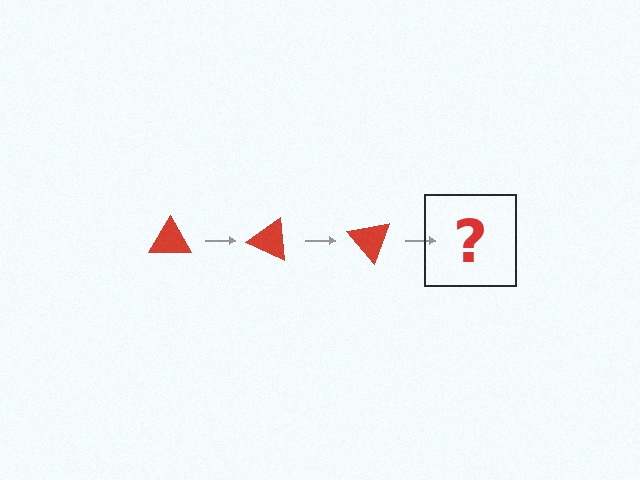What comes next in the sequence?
The next element should be a red triangle rotated 75 degrees.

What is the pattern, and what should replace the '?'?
The pattern is that the triangle rotates 25 degrees each step. The '?' should be a red triangle rotated 75 degrees.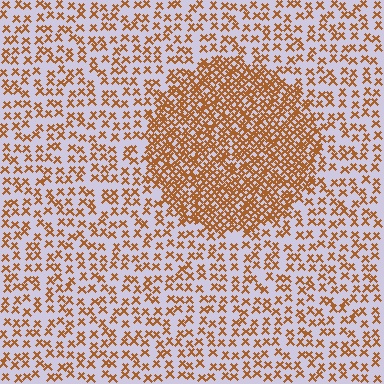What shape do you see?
I see a circle.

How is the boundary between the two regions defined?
The boundary is defined by a change in element density (approximately 2.4x ratio). All elements are the same color, size, and shape.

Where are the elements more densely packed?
The elements are more densely packed inside the circle boundary.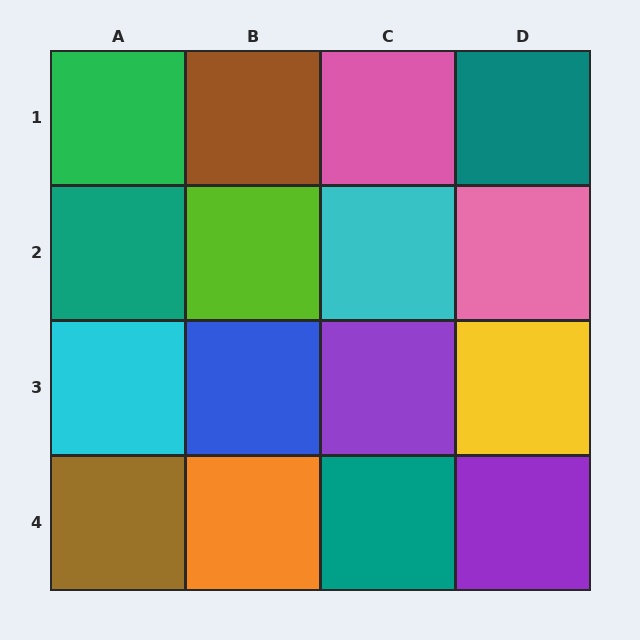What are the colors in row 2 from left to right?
Teal, lime, cyan, pink.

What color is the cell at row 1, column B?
Brown.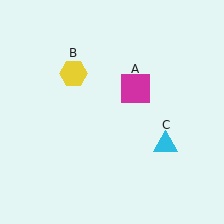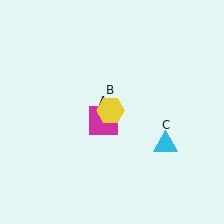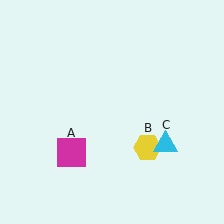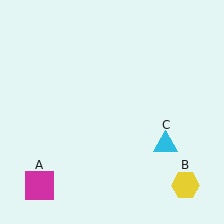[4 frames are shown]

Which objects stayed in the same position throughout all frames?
Cyan triangle (object C) remained stationary.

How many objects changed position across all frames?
2 objects changed position: magenta square (object A), yellow hexagon (object B).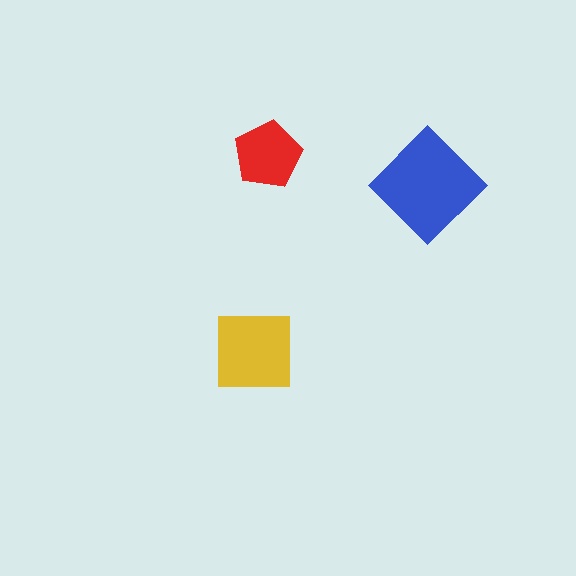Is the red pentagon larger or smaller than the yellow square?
Smaller.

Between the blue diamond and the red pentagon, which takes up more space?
The blue diamond.